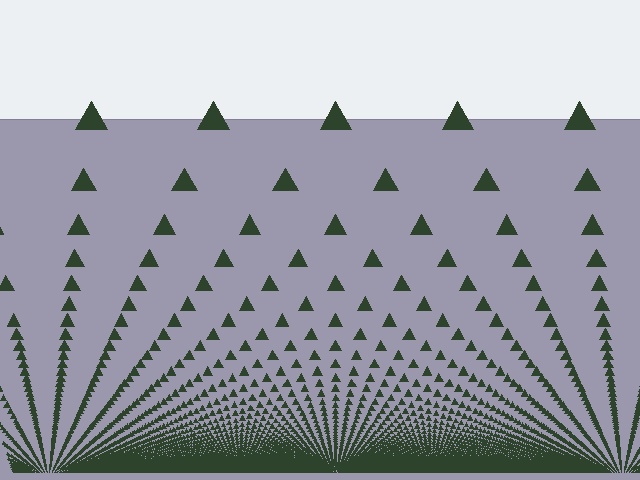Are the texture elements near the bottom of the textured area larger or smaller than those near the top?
Smaller. The gradient is inverted — elements near the bottom are smaller and denser.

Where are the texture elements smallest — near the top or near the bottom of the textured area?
Near the bottom.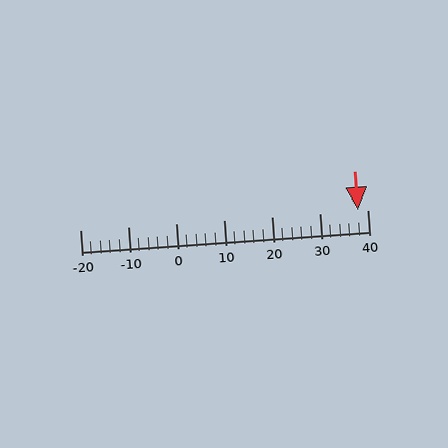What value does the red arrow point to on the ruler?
The red arrow points to approximately 38.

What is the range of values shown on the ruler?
The ruler shows values from -20 to 40.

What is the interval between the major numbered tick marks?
The major tick marks are spaced 10 units apart.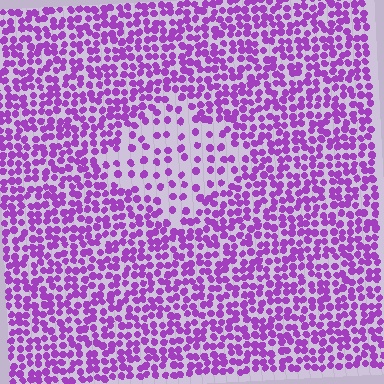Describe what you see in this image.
The image contains small purple elements arranged at two different densities. A diamond-shaped region is visible where the elements are less densely packed than the surrounding area.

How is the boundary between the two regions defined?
The boundary is defined by a change in element density (approximately 2.3x ratio). All elements are the same color, size, and shape.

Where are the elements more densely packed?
The elements are more densely packed outside the diamond boundary.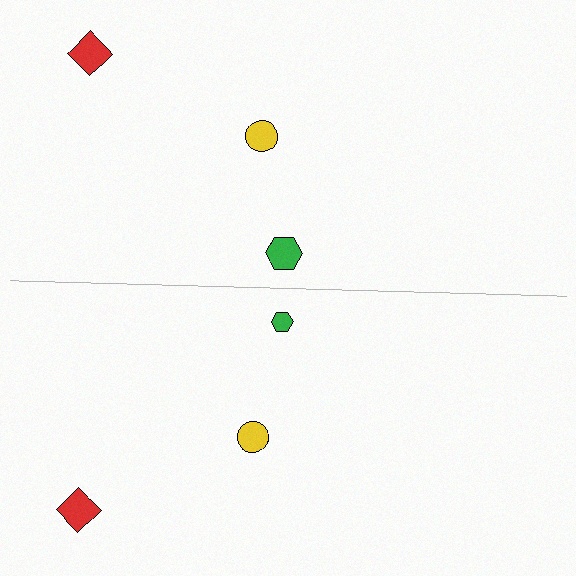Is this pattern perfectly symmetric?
No, the pattern is not perfectly symmetric. The green hexagon on the bottom side has a different size than its mirror counterpart.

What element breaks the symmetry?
The green hexagon on the bottom side has a different size than its mirror counterpart.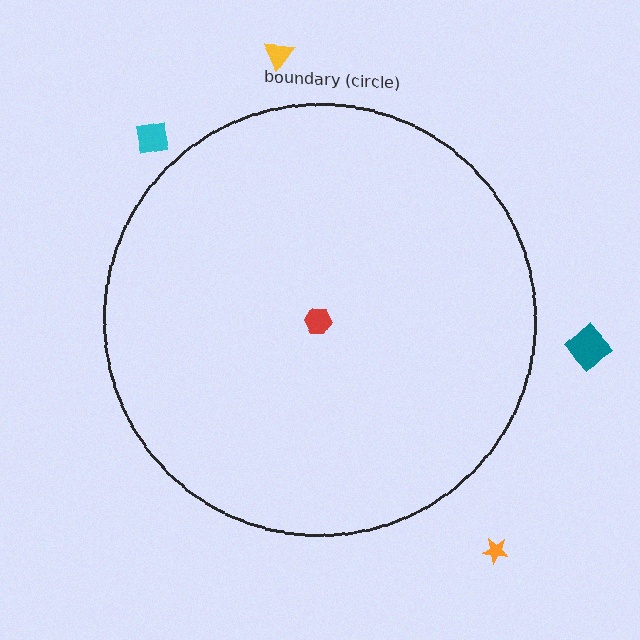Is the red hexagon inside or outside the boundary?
Inside.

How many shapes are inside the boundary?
1 inside, 4 outside.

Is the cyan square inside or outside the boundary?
Outside.